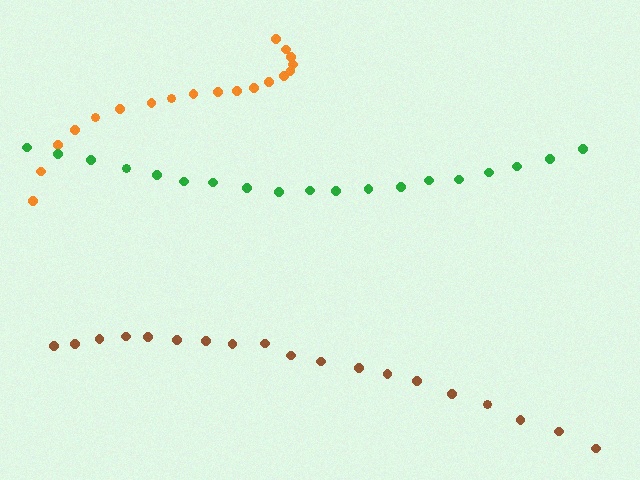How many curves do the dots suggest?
There are 3 distinct paths.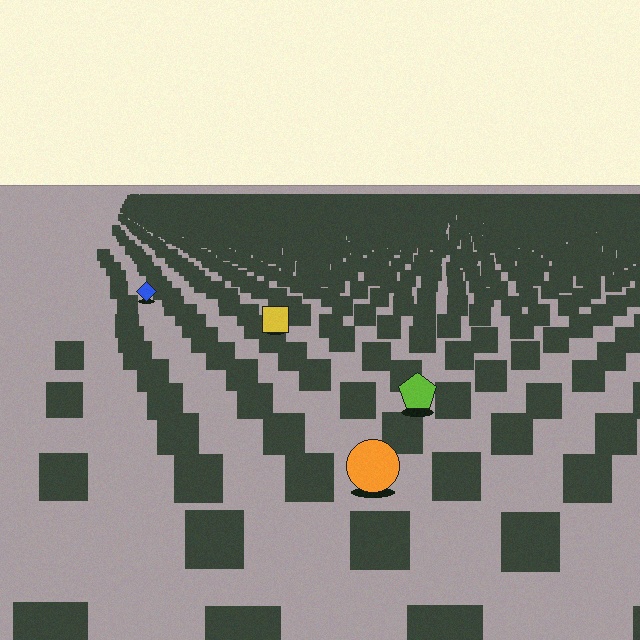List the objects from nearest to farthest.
From nearest to farthest: the orange circle, the lime pentagon, the yellow square, the blue diamond.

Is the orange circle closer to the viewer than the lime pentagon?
Yes. The orange circle is closer — you can tell from the texture gradient: the ground texture is coarser near it.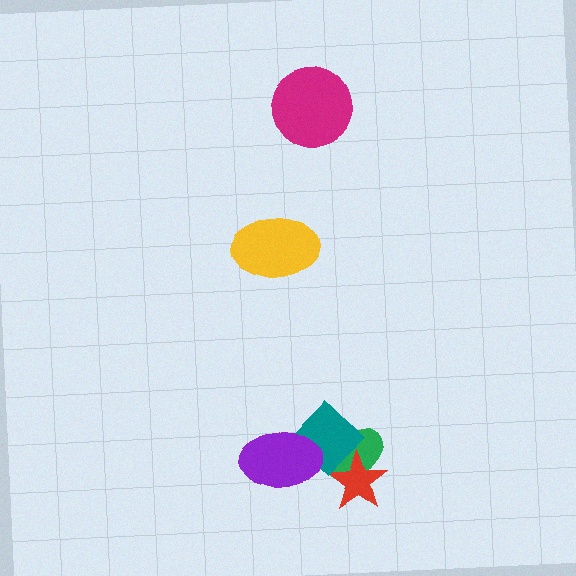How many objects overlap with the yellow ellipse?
0 objects overlap with the yellow ellipse.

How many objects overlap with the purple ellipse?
1 object overlaps with the purple ellipse.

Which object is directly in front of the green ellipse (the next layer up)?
The red star is directly in front of the green ellipse.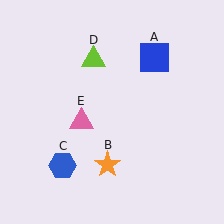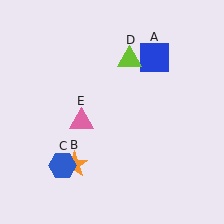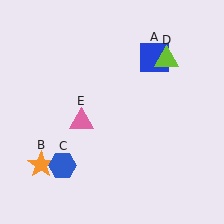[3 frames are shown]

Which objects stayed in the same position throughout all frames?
Blue square (object A) and blue hexagon (object C) and pink triangle (object E) remained stationary.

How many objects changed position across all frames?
2 objects changed position: orange star (object B), lime triangle (object D).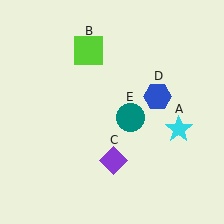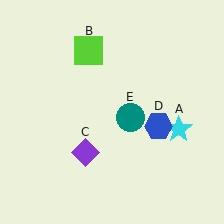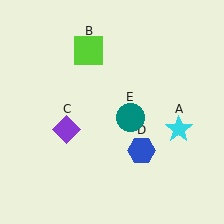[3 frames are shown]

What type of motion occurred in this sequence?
The purple diamond (object C), blue hexagon (object D) rotated clockwise around the center of the scene.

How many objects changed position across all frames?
2 objects changed position: purple diamond (object C), blue hexagon (object D).